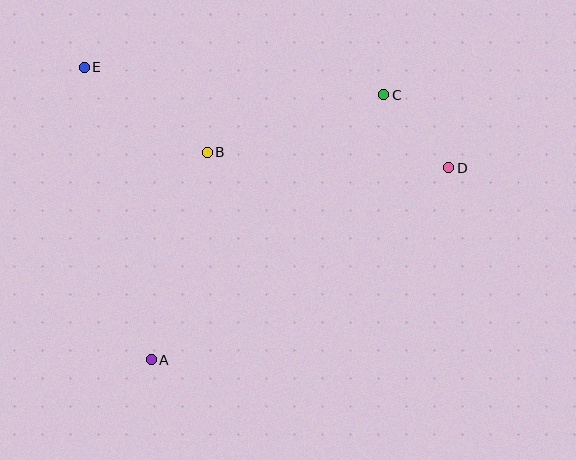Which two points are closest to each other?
Points C and D are closest to each other.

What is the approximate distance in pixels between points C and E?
The distance between C and E is approximately 301 pixels.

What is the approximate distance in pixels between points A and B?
The distance between A and B is approximately 215 pixels.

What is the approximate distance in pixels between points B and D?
The distance between B and D is approximately 242 pixels.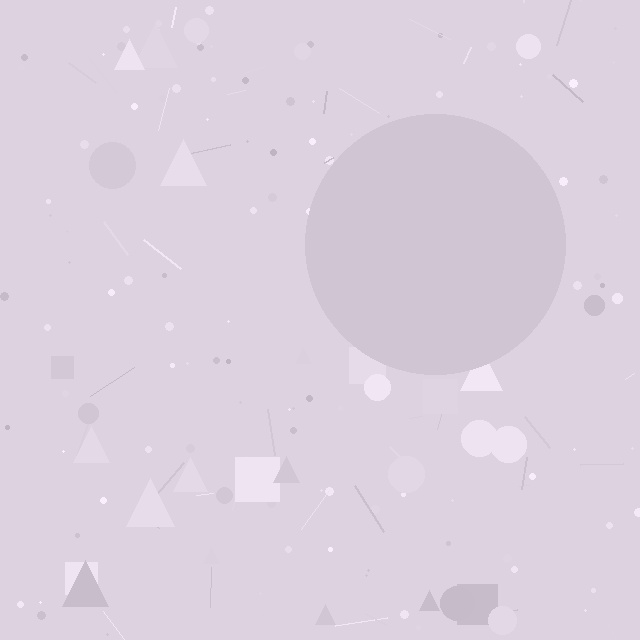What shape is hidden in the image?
A circle is hidden in the image.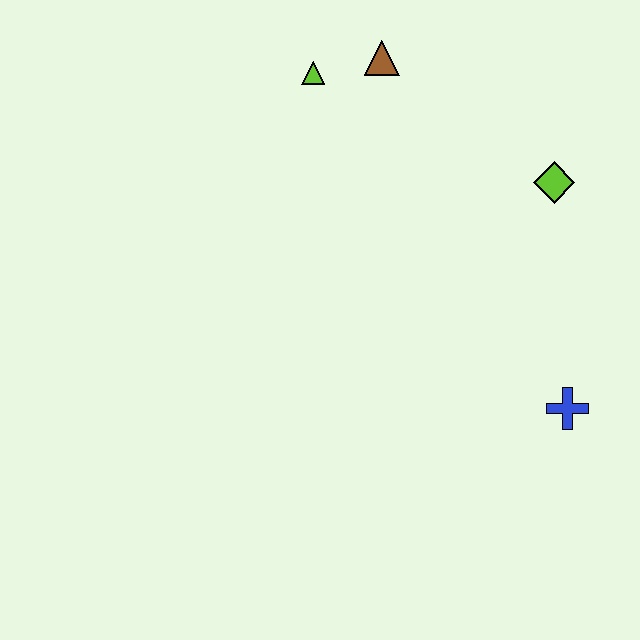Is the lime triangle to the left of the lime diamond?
Yes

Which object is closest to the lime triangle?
The brown triangle is closest to the lime triangle.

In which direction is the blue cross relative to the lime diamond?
The blue cross is below the lime diamond.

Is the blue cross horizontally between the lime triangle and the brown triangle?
No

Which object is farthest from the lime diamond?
The lime triangle is farthest from the lime diamond.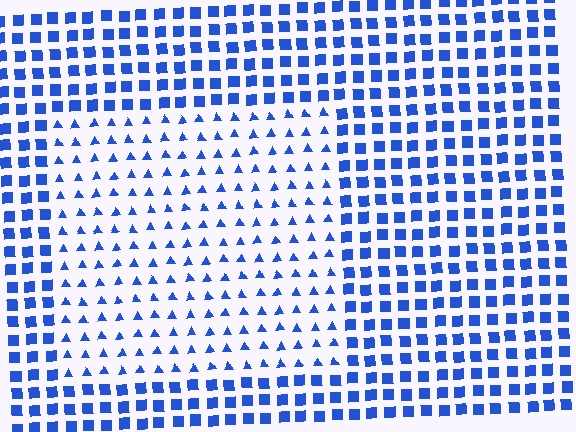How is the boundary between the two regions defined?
The boundary is defined by a change in element shape: triangles inside vs. squares outside. All elements share the same color and spacing.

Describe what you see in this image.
The image is filled with small blue elements arranged in a uniform grid. A rectangle-shaped region contains triangles, while the surrounding area contains squares. The boundary is defined purely by the change in element shape.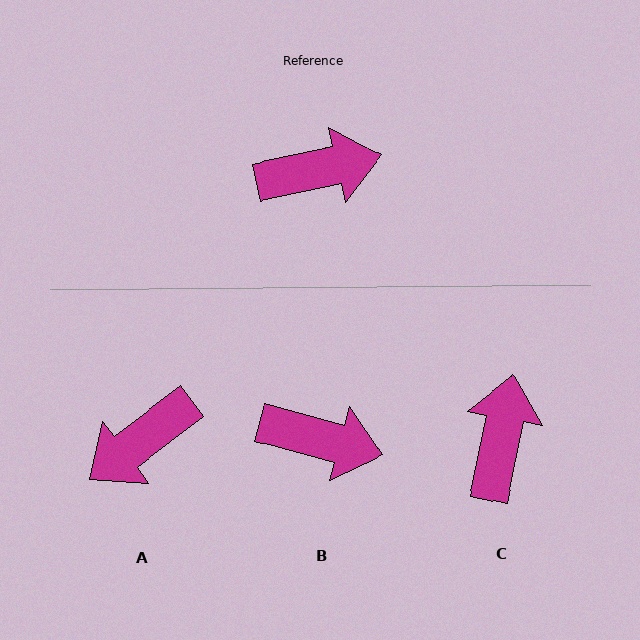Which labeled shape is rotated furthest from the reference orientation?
A, about 155 degrees away.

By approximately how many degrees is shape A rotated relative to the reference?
Approximately 155 degrees clockwise.